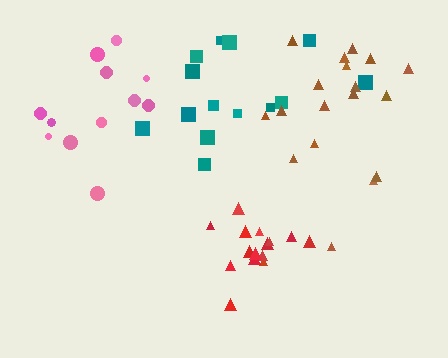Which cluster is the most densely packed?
Red.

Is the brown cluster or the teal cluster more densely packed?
Brown.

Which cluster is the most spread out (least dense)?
Teal.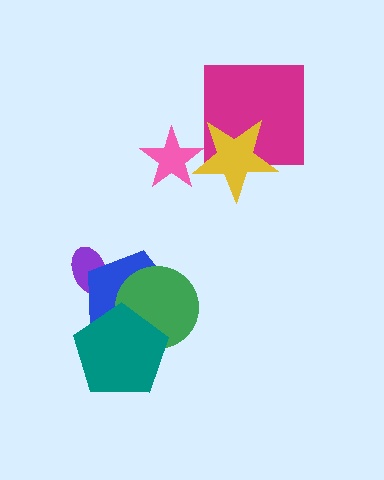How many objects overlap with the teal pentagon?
2 objects overlap with the teal pentagon.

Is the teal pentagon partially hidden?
No, no other shape covers it.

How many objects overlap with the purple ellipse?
1 object overlaps with the purple ellipse.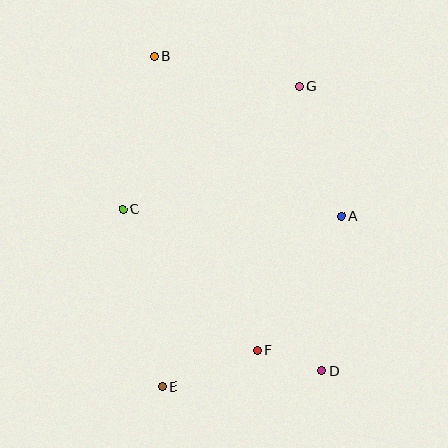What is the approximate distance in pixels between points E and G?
The distance between E and G is approximately 330 pixels.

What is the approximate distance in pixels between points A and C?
The distance between A and C is approximately 219 pixels.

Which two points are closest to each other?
Points D and F are closest to each other.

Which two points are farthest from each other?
Points B and D are farthest from each other.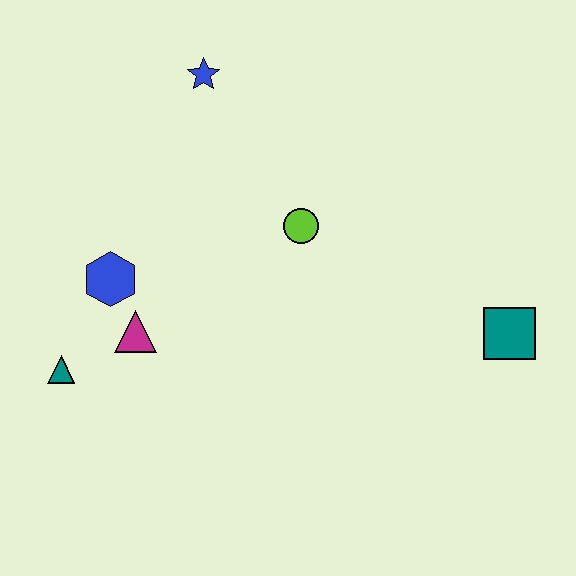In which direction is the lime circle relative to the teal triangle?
The lime circle is to the right of the teal triangle.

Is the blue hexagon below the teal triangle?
No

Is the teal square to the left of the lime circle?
No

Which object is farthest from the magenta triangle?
The teal square is farthest from the magenta triangle.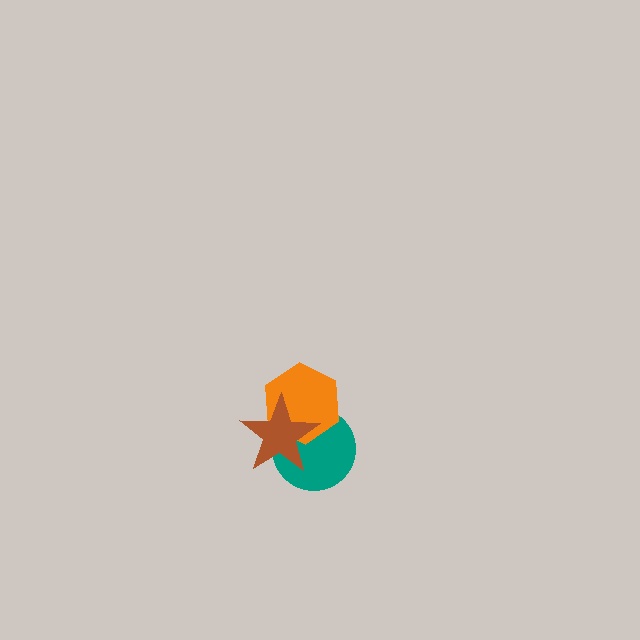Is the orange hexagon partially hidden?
Yes, it is partially covered by another shape.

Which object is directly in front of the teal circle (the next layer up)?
The orange hexagon is directly in front of the teal circle.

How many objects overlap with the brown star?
2 objects overlap with the brown star.